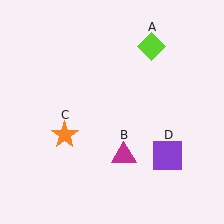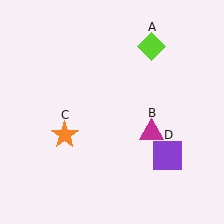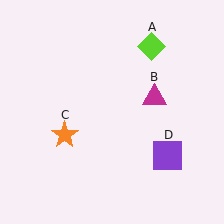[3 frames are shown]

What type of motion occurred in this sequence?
The magenta triangle (object B) rotated counterclockwise around the center of the scene.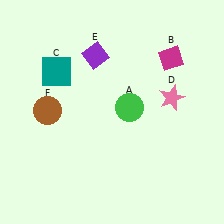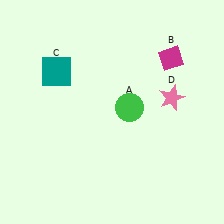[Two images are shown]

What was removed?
The brown circle (F), the purple diamond (E) were removed in Image 2.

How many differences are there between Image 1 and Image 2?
There are 2 differences between the two images.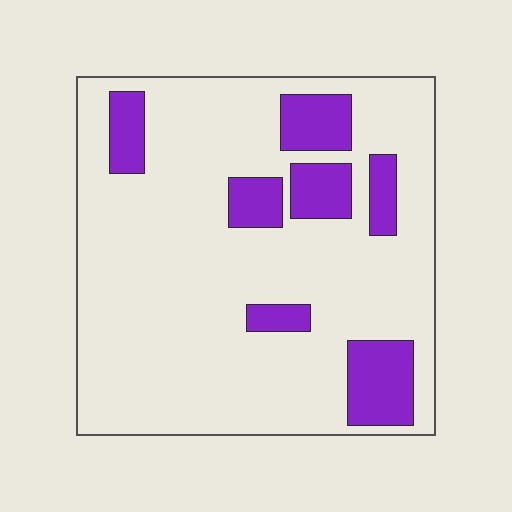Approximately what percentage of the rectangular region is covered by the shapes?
Approximately 20%.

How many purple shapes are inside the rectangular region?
7.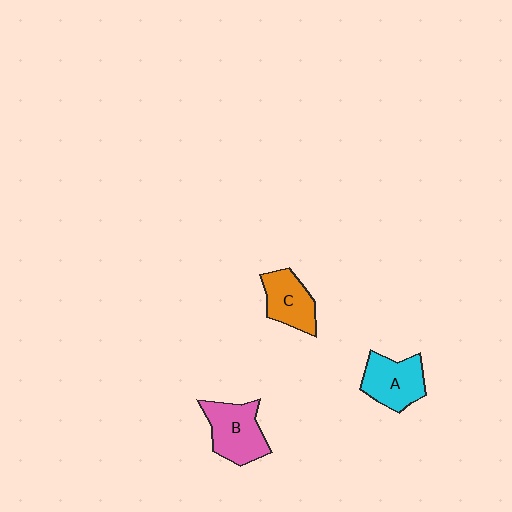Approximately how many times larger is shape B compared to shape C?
Approximately 1.2 times.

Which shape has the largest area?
Shape B (pink).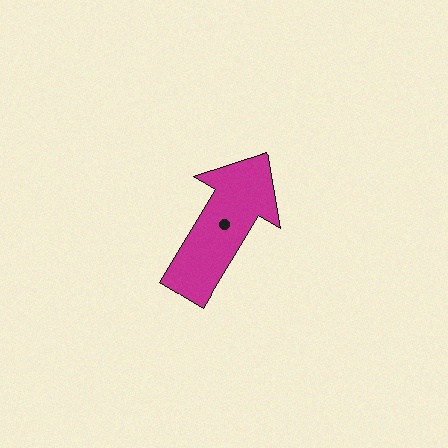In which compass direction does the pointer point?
Northeast.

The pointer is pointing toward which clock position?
Roughly 1 o'clock.